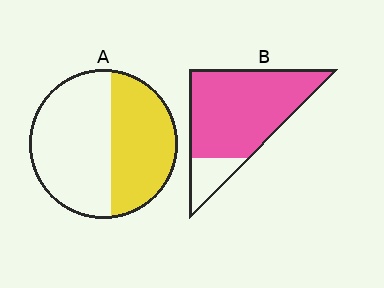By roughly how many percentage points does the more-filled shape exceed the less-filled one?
By roughly 40 percentage points (B over A).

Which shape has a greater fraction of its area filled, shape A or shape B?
Shape B.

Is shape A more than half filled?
No.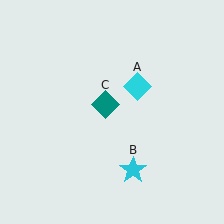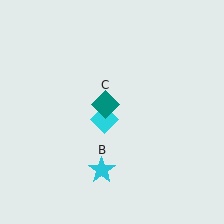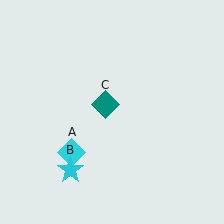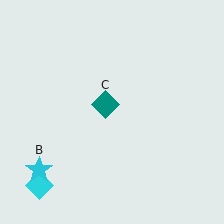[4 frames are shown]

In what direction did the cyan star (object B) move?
The cyan star (object B) moved left.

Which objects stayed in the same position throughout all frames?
Teal diamond (object C) remained stationary.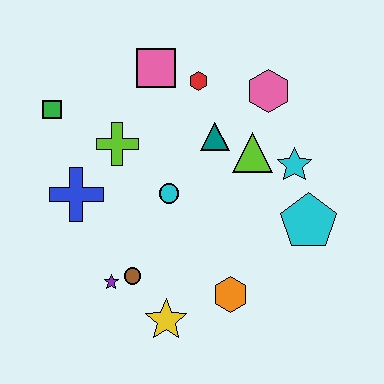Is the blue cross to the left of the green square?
No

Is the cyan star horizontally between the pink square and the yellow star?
No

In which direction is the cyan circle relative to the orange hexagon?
The cyan circle is above the orange hexagon.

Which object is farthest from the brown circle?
The pink hexagon is farthest from the brown circle.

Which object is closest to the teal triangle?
The lime triangle is closest to the teal triangle.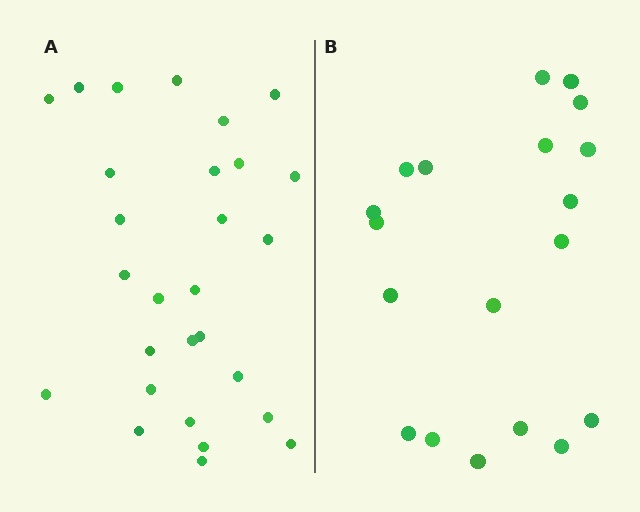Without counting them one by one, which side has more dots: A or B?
Region A (the left region) has more dots.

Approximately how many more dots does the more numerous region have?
Region A has roughly 8 or so more dots than region B.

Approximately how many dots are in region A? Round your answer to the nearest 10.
About 30 dots. (The exact count is 28, which rounds to 30.)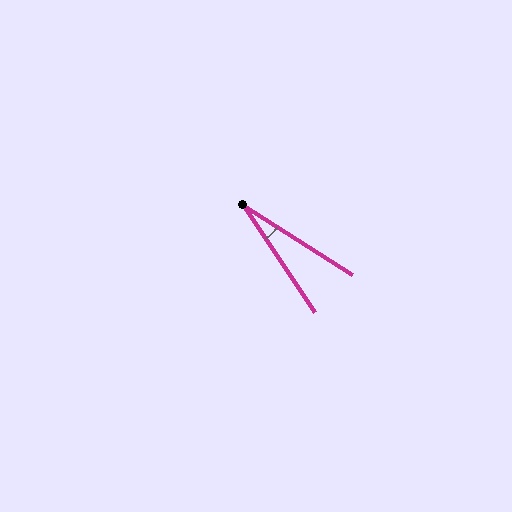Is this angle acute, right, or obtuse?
It is acute.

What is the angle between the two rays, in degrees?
Approximately 24 degrees.